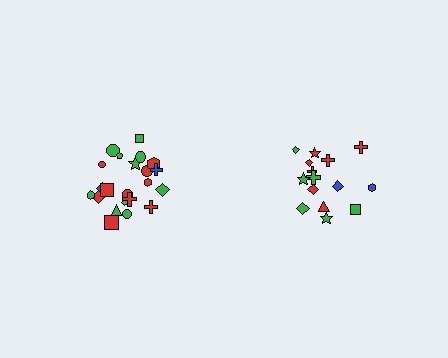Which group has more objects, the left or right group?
The left group.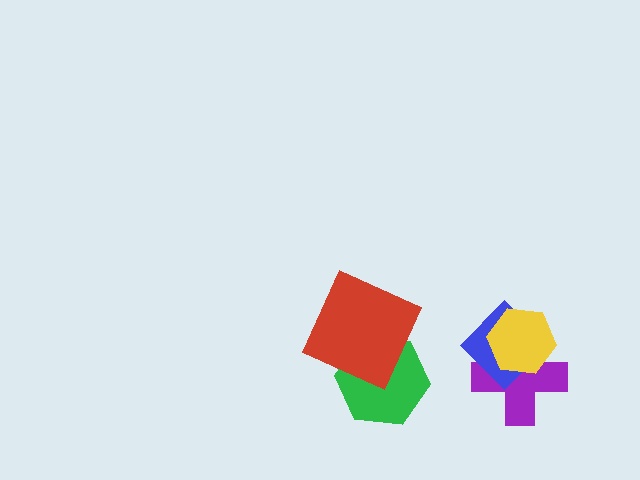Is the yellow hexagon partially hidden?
No, no other shape covers it.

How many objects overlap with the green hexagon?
1 object overlaps with the green hexagon.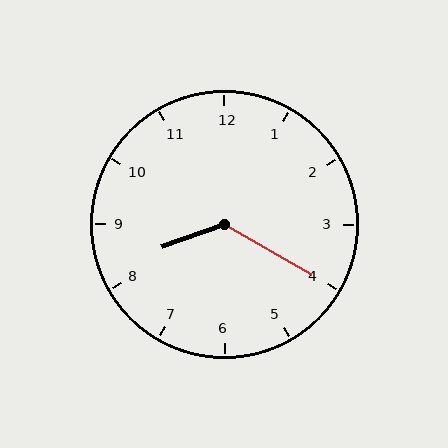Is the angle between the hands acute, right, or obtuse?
It is obtuse.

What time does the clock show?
8:20.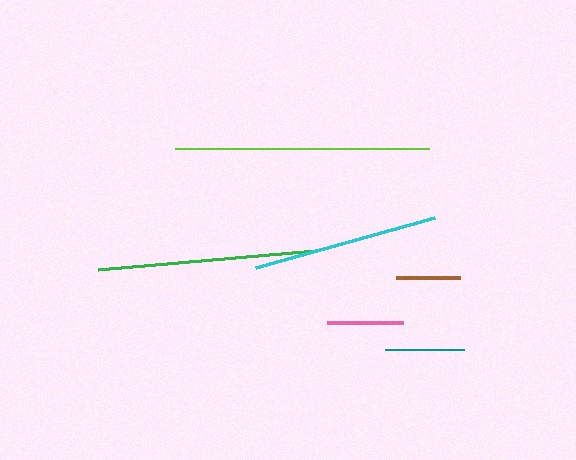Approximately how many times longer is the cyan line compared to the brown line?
The cyan line is approximately 2.9 times the length of the brown line.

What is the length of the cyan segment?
The cyan segment is approximately 186 pixels long.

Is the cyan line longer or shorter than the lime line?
The lime line is longer than the cyan line.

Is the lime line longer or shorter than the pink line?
The lime line is longer than the pink line.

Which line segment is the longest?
The lime line is the longest at approximately 254 pixels.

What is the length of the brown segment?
The brown segment is approximately 64 pixels long.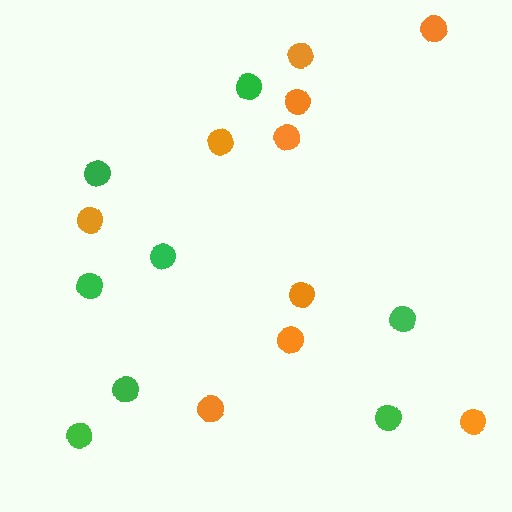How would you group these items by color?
There are 2 groups: one group of orange circles (10) and one group of green circles (8).